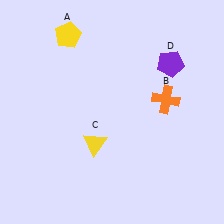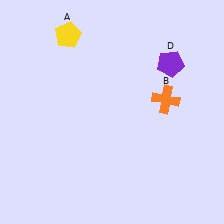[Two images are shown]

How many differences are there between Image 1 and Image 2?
There is 1 difference between the two images.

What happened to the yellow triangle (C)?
The yellow triangle (C) was removed in Image 2. It was in the bottom-left area of Image 1.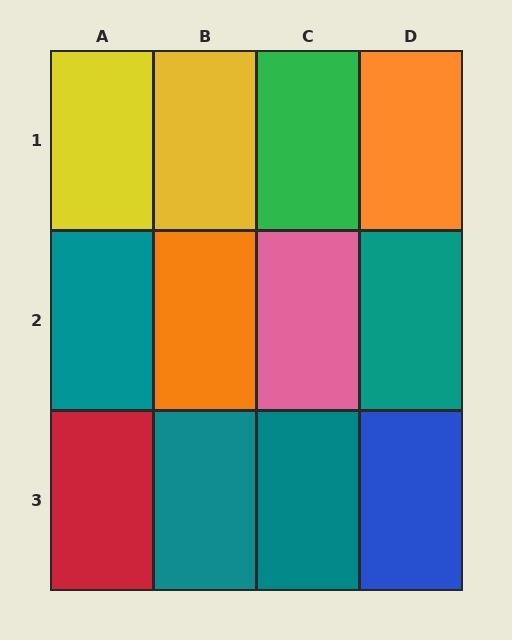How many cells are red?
1 cell is red.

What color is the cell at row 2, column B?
Orange.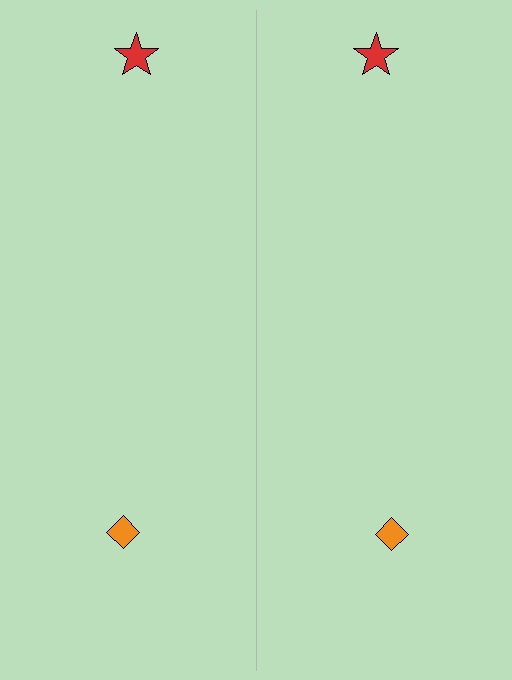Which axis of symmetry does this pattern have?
The pattern has a vertical axis of symmetry running through the center of the image.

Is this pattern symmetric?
Yes, this pattern has bilateral (reflection) symmetry.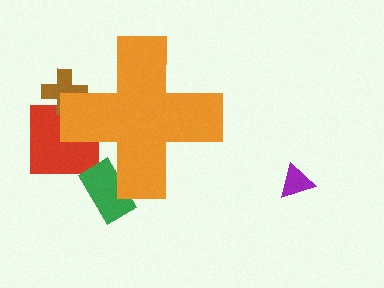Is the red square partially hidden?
Yes, the red square is partially hidden behind the orange cross.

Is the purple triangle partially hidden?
No, the purple triangle is fully visible.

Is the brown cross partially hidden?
Yes, the brown cross is partially hidden behind the orange cross.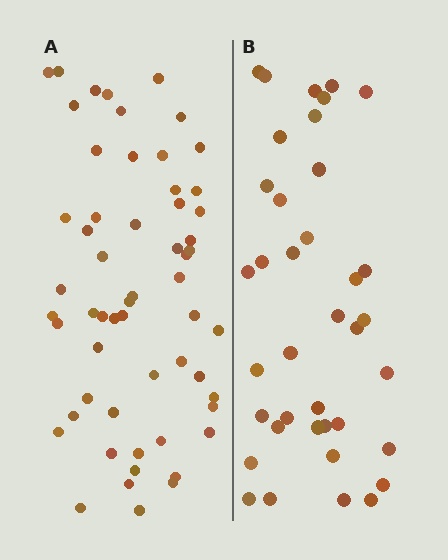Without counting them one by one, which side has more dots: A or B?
Region A (the left region) has more dots.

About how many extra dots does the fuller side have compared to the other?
Region A has approximately 20 more dots than region B.